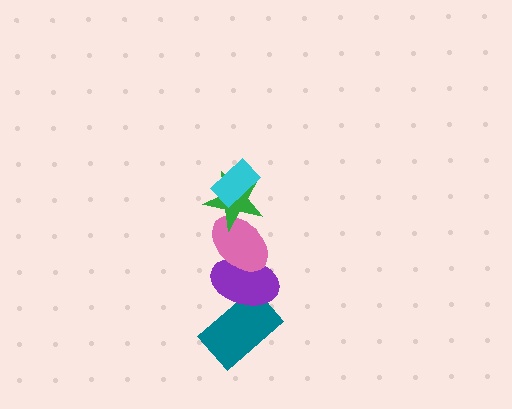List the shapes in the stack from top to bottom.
From top to bottom: the cyan rectangle, the green star, the pink ellipse, the purple ellipse, the teal rectangle.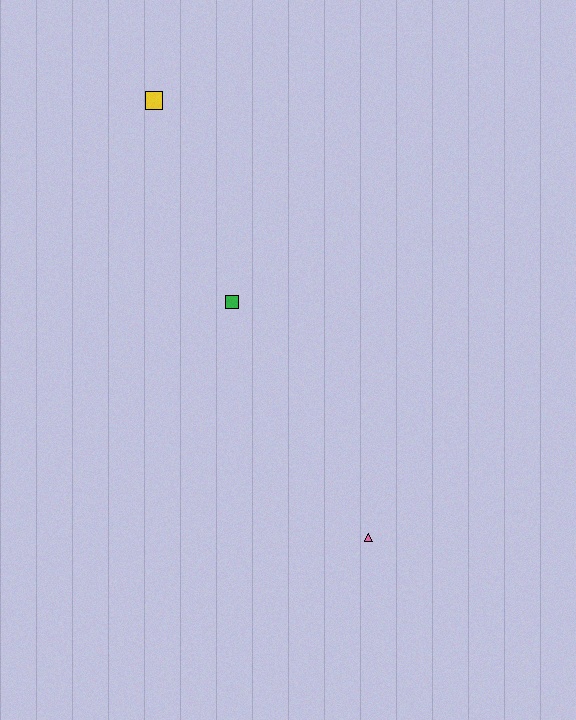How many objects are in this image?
There are 3 objects.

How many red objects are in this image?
There are no red objects.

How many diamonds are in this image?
There are no diamonds.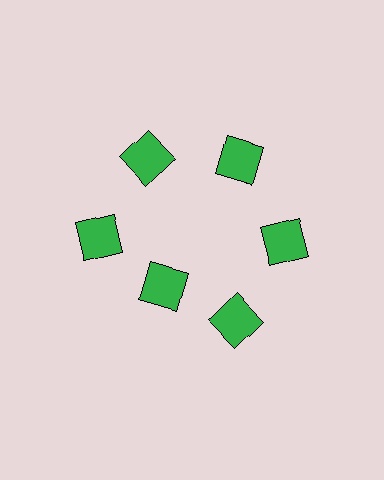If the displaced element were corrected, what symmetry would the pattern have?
It would have 6-fold rotational symmetry — the pattern would map onto itself every 60 degrees.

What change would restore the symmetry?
The symmetry would be restored by moving it outward, back onto the ring so that all 6 squares sit at equal angles and equal distance from the center.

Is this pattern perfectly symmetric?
No. The 6 green squares are arranged in a ring, but one element near the 7 o'clock position is pulled inward toward the center, breaking the 6-fold rotational symmetry.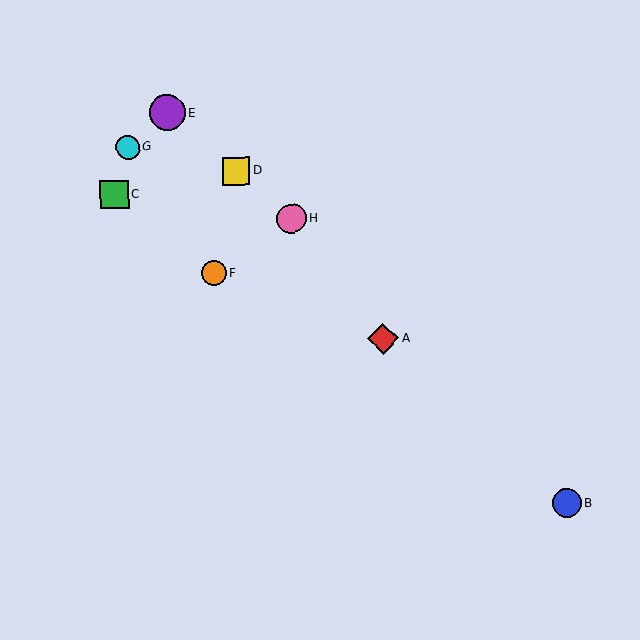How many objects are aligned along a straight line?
3 objects (D, E, H) are aligned along a straight line.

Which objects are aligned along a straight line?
Objects D, E, H are aligned along a straight line.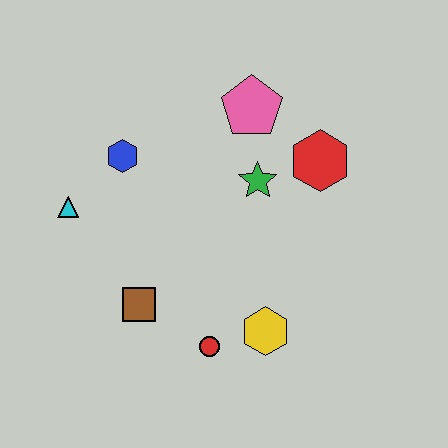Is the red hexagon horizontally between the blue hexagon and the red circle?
No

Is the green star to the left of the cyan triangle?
No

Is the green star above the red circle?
Yes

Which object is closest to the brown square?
The red circle is closest to the brown square.